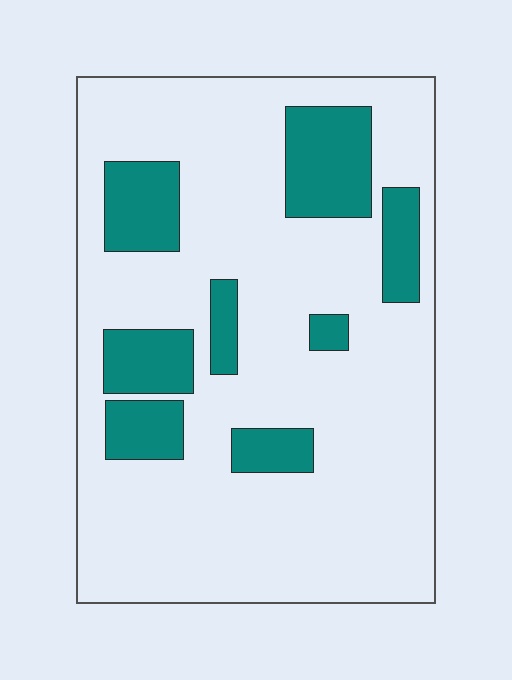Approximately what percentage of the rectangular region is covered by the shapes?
Approximately 20%.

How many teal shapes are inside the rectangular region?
8.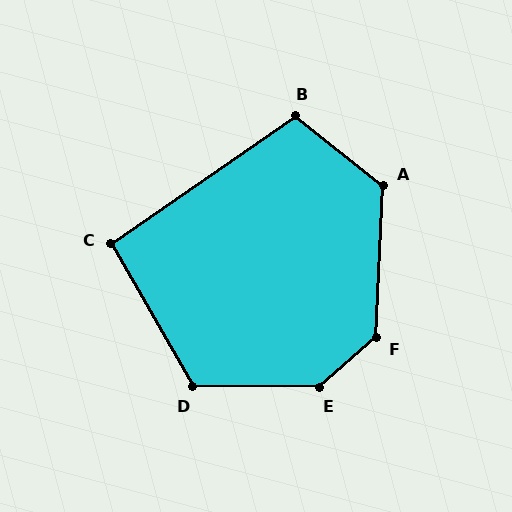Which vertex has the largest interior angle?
E, at approximately 139 degrees.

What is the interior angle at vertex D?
Approximately 120 degrees (obtuse).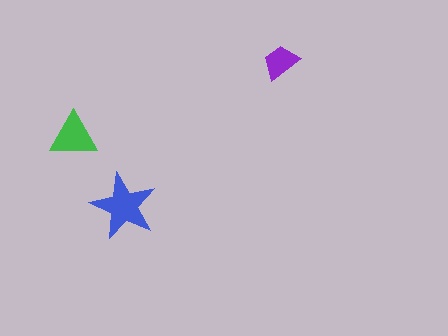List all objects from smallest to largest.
The purple trapezoid, the green triangle, the blue star.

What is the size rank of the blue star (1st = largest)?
1st.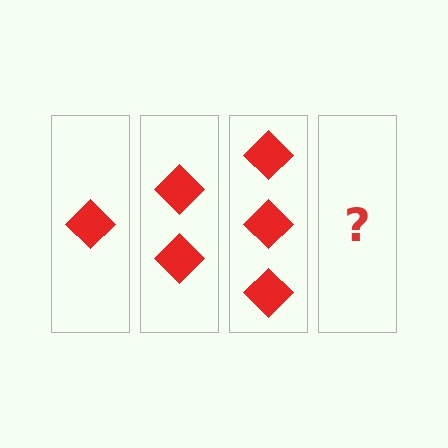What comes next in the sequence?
The next element should be 4 diamonds.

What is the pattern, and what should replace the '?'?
The pattern is that each step adds one more diamond. The '?' should be 4 diamonds.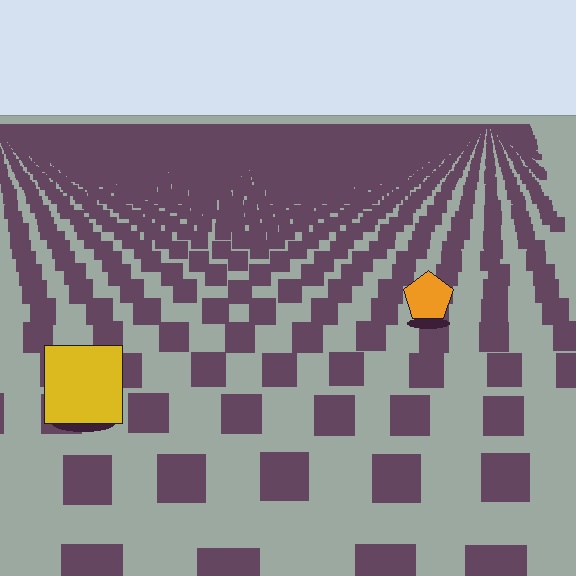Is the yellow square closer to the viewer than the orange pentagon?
Yes. The yellow square is closer — you can tell from the texture gradient: the ground texture is coarser near it.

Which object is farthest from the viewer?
The orange pentagon is farthest from the viewer. It appears smaller and the ground texture around it is denser.